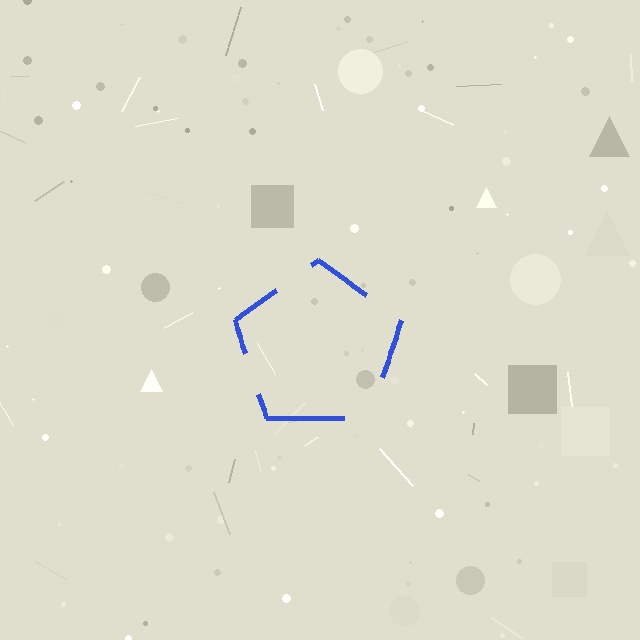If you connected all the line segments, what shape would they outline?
They would outline a pentagon.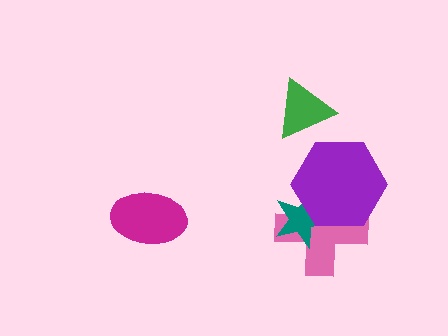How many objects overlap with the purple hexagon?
2 objects overlap with the purple hexagon.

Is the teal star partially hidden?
Yes, it is partially covered by another shape.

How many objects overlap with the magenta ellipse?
0 objects overlap with the magenta ellipse.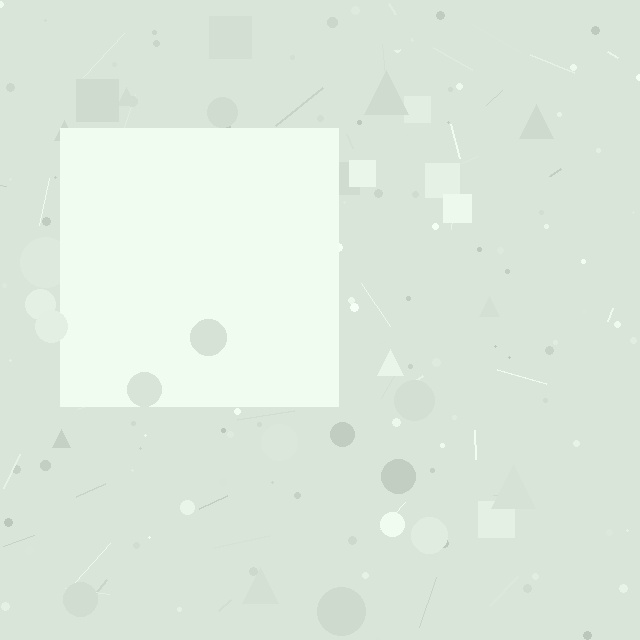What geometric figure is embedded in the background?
A square is embedded in the background.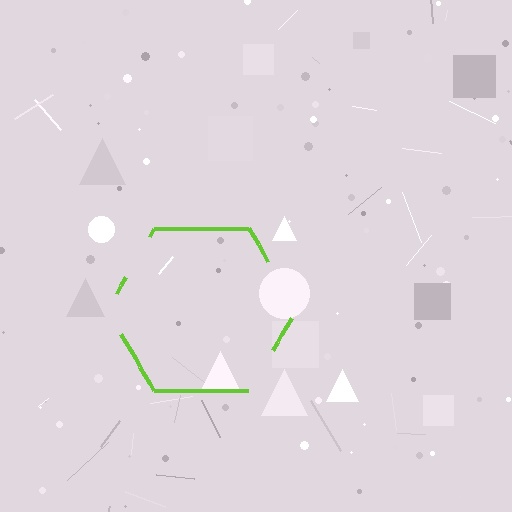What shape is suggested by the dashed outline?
The dashed outline suggests a hexagon.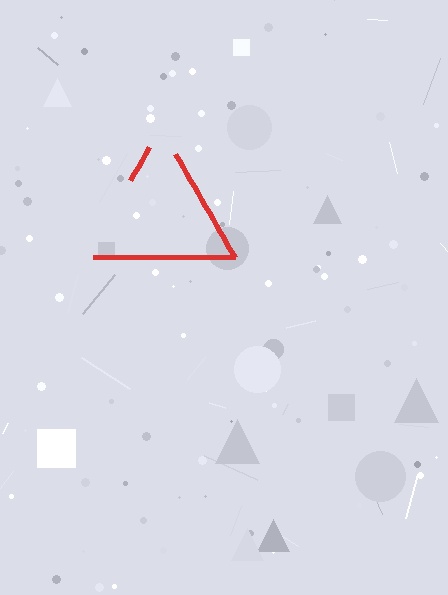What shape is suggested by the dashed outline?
The dashed outline suggests a triangle.